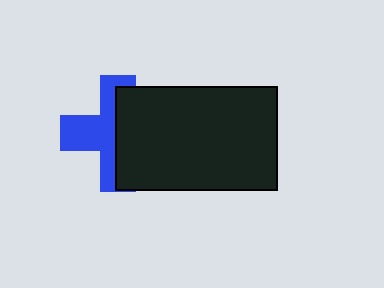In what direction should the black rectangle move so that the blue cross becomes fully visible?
The black rectangle should move right. That is the shortest direction to clear the overlap and leave the blue cross fully visible.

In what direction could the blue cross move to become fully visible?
The blue cross could move left. That would shift it out from behind the black rectangle entirely.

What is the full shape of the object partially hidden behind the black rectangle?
The partially hidden object is a blue cross.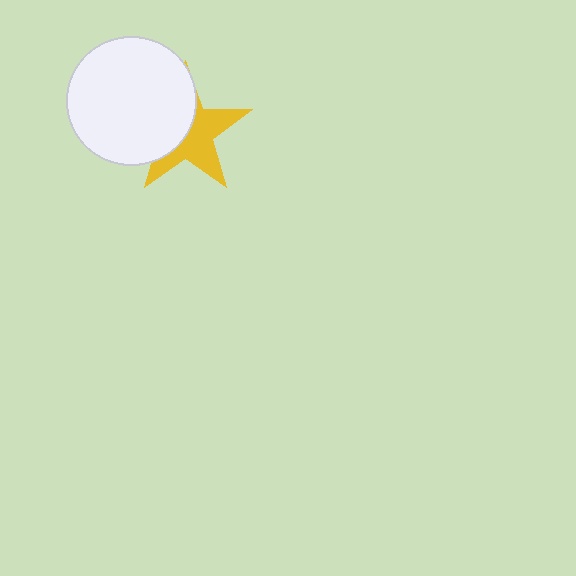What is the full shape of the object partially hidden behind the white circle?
The partially hidden object is a yellow star.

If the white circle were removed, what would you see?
You would see the complete yellow star.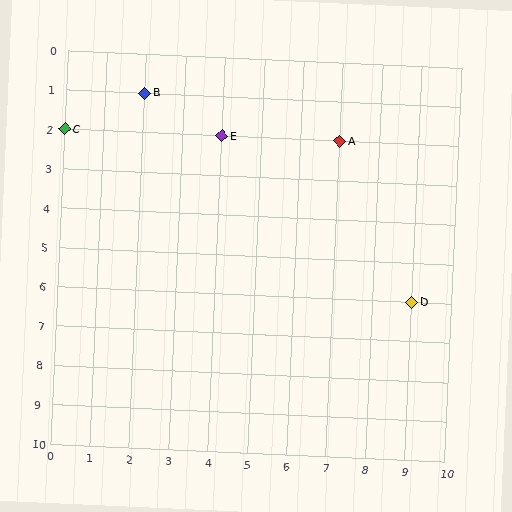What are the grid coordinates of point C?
Point C is at grid coordinates (0, 2).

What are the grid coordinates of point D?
Point D is at grid coordinates (9, 6).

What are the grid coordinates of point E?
Point E is at grid coordinates (4, 2).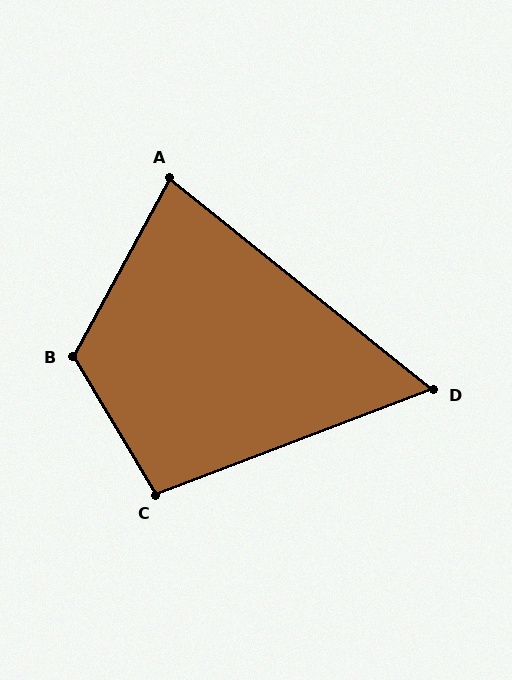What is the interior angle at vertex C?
Approximately 100 degrees (obtuse).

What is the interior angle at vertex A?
Approximately 80 degrees (acute).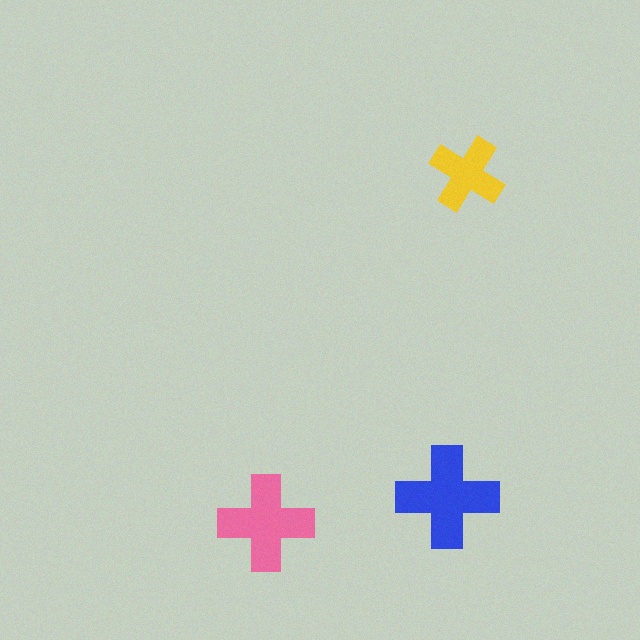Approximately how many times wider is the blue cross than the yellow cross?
About 1.5 times wider.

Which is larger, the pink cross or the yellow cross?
The pink one.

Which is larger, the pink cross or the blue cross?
The blue one.